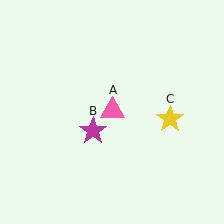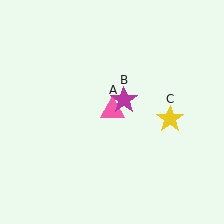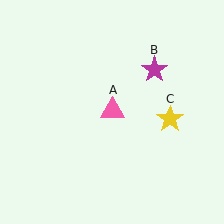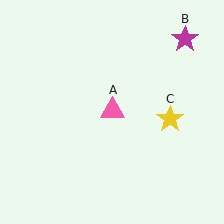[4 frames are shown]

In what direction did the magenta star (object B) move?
The magenta star (object B) moved up and to the right.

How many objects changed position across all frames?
1 object changed position: magenta star (object B).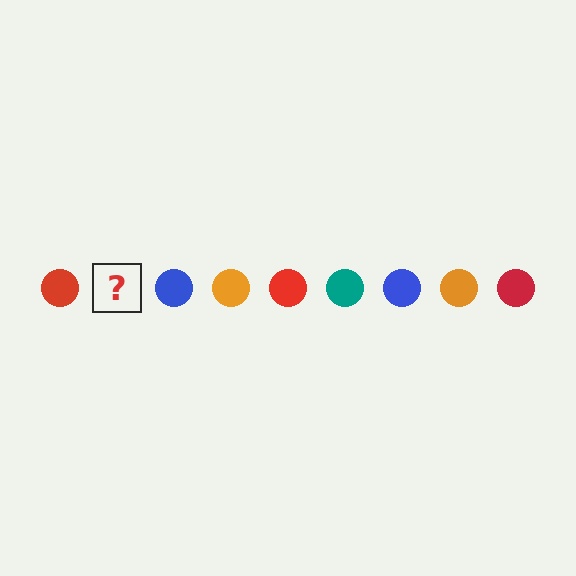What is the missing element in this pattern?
The missing element is a teal circle.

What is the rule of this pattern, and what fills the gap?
The rule is that the pattern cycles through red, teal, blue, orange circles. The gap should be filled with a teal circle.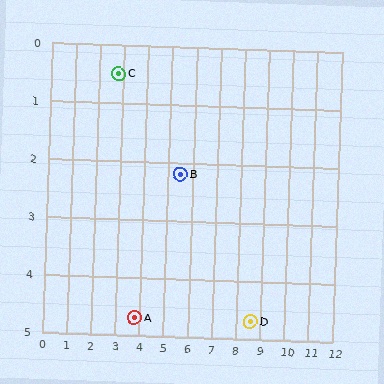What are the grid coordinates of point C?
Point C is at approximately (2.8, 0.5).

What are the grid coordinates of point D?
Point D is at approximately (8.6, 4.7).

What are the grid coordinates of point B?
Point B is at approximately (5.5, 2.2).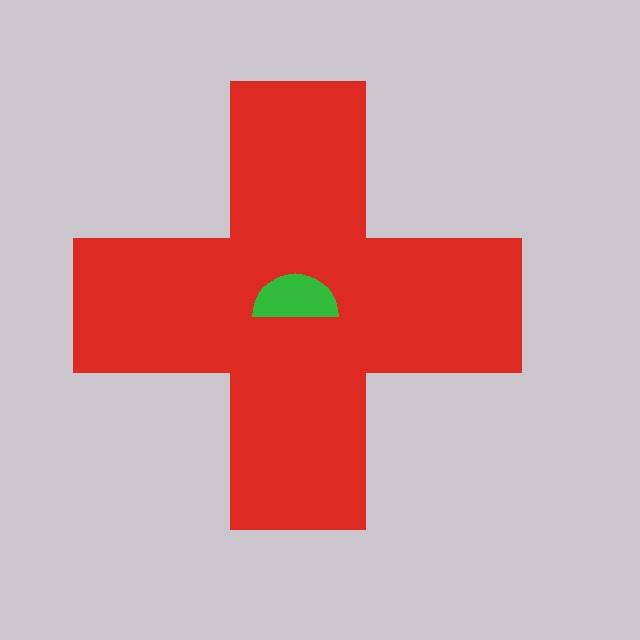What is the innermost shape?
The green semicircle.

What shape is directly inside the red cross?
The green semicircle.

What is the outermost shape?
The red cross.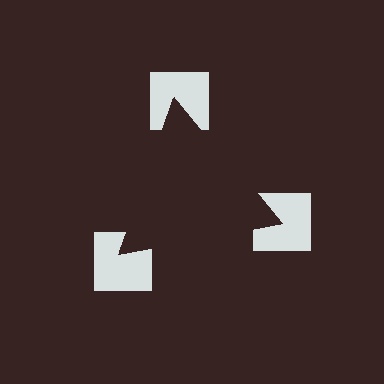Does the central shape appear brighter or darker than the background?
It typically appears slightly darker than the background, even though no actual brightness change is drawn.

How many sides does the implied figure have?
3 sides.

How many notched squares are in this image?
There are 3 — one at each vertex of the illusory triangle.